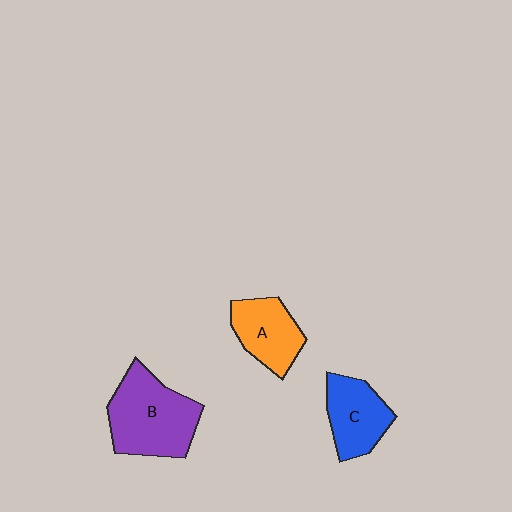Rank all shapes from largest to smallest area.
From largest to smallest: B (purple), C (blue), A (orange).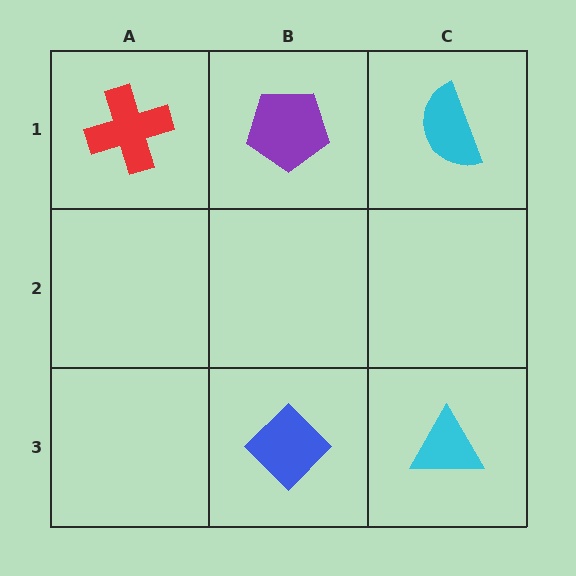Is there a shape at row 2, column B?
No, that cell is empty.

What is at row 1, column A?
A red cross.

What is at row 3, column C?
A cyan triangle.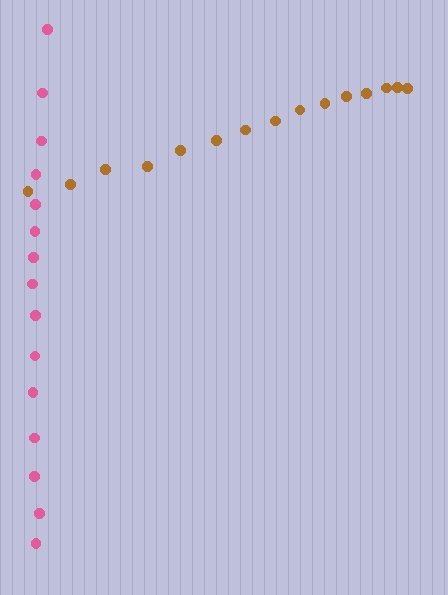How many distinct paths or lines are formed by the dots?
There are 2 distinct paths.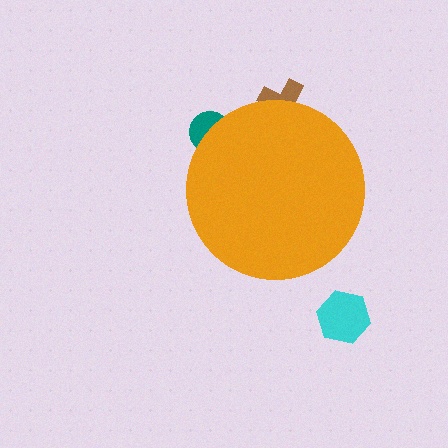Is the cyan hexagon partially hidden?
No, the cyan hexagon is fully visible.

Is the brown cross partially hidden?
Yes, the brown cross is partially hidden behind the orange circle.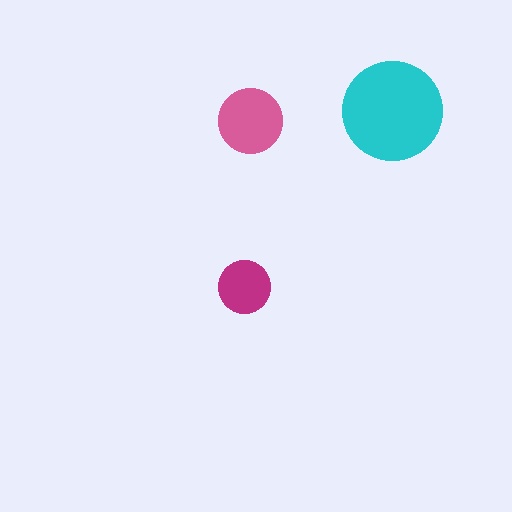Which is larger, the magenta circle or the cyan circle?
The cyan one.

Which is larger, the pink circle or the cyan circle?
The cyan one.